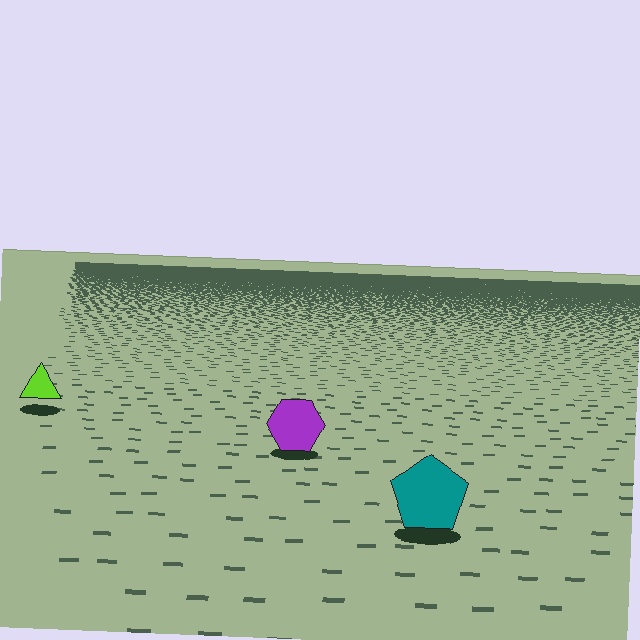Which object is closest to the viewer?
The teal pentagon is closest. The texture marks near it are larger and more spread out.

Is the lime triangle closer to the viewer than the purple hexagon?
No. The purple hexagon is closer — you can tell from the texture gradient: the ground texture is coarser near it.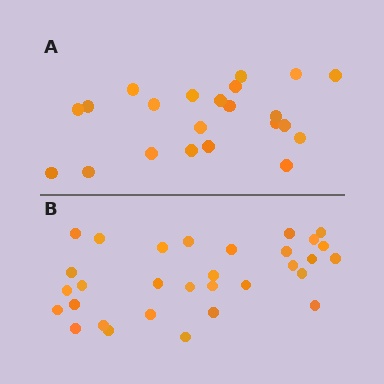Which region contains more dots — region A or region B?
Region B (the bottom region) has more dots.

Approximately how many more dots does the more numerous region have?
Region B has roughly 8 or so more dots than region A.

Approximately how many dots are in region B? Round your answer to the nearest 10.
About 30 dots. (The exact count is 31, which rounds to 30.)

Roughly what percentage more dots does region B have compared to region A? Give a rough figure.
About 40% more.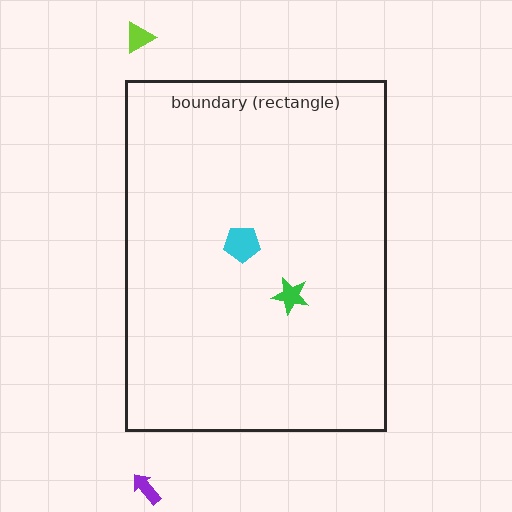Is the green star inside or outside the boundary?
Inside.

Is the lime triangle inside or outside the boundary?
Outside.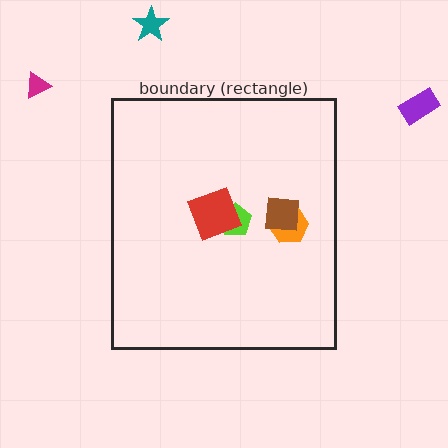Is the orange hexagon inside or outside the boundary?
Inside.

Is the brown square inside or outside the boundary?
Inside.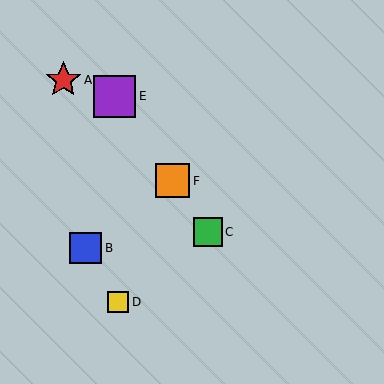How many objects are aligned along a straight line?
3 objects (C, E, F) are aligned along a straight line.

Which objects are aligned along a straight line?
Objects C, E, F are aligned along a straight line.